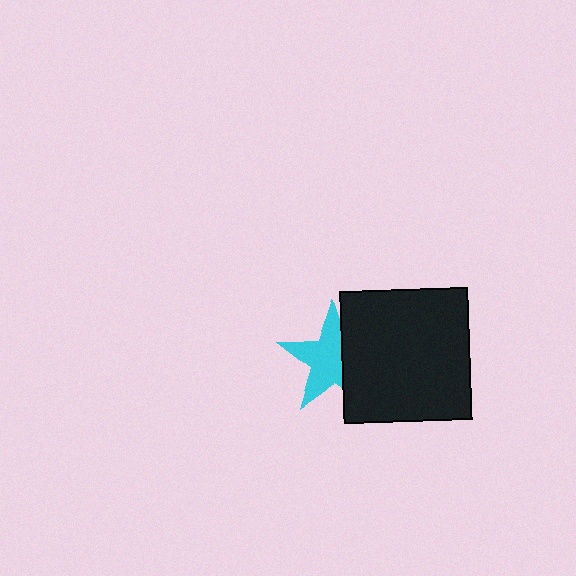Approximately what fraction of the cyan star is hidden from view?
Roughly 36% of the cyan star is hidden behind the black rectangle.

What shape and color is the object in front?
The object in front is a black rectangle.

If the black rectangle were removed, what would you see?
You would see the complete cyan star.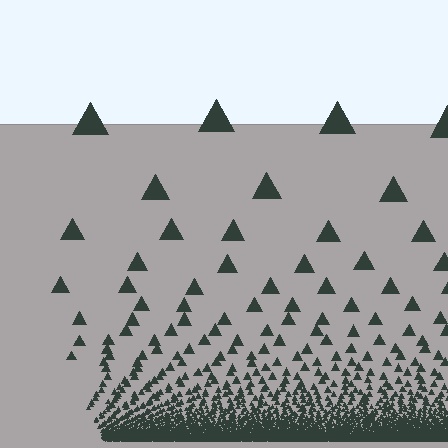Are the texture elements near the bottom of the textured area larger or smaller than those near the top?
Smaller. The gradient is inverted — elements near the bottom are smaller and denser.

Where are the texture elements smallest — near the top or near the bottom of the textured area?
Near the bottom.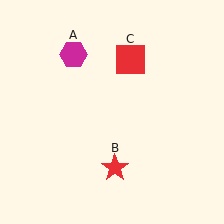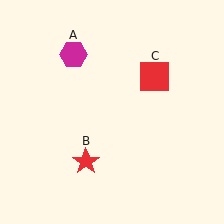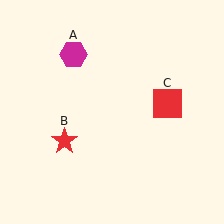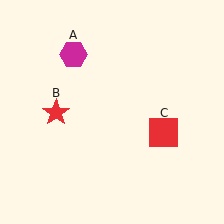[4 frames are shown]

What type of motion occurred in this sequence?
The red star (object B), red square (object C) rotated clockwise around the center of the scene.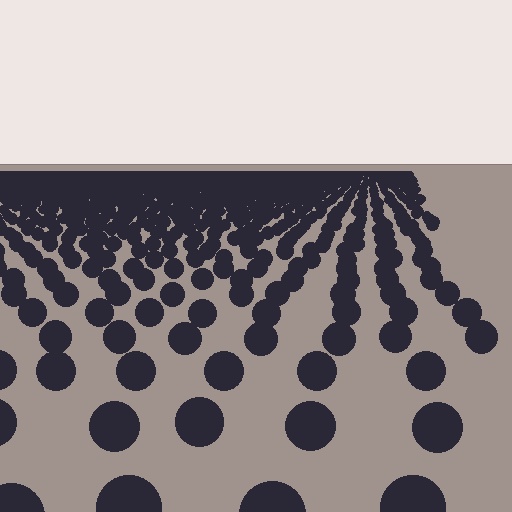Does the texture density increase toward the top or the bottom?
Density increases toward the top.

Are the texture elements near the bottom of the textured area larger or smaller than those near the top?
Larger. Near the bottom, elements are closer to the viewer and appear at a bigger on-screen size.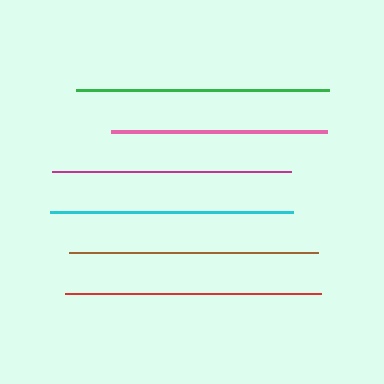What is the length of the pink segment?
The pink segment is approximately 215 pixels long.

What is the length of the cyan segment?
The cyan segment is approximately 244 pixels long.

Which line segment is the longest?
The red line is the longest at approximately 256 pixels.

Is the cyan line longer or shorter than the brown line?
The brown line is longer than the cyan line.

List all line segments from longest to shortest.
From longest to shortest: red, green, brown, cyan, magenta, pink.